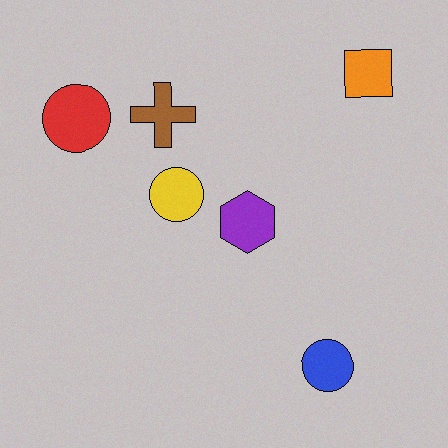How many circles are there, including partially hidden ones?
There are 3 circles.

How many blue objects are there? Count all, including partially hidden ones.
There is 1 blue object.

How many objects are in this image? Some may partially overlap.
There are 6 objects.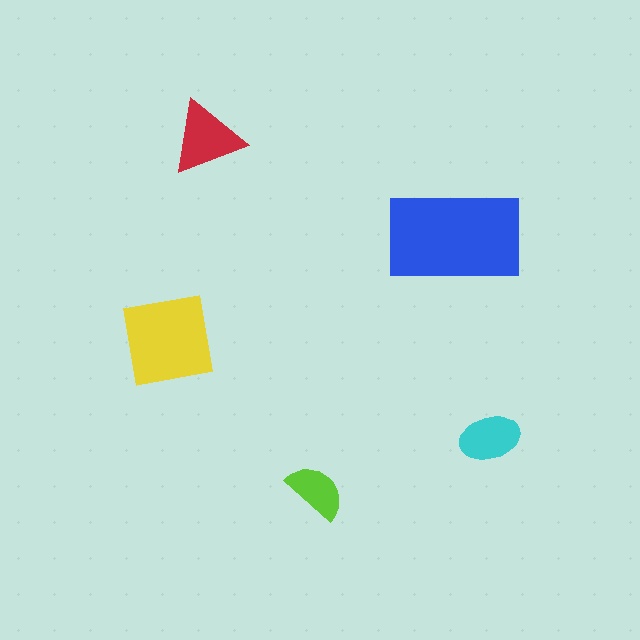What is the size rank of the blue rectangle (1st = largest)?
1st.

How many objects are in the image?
There are 5 objects in the image.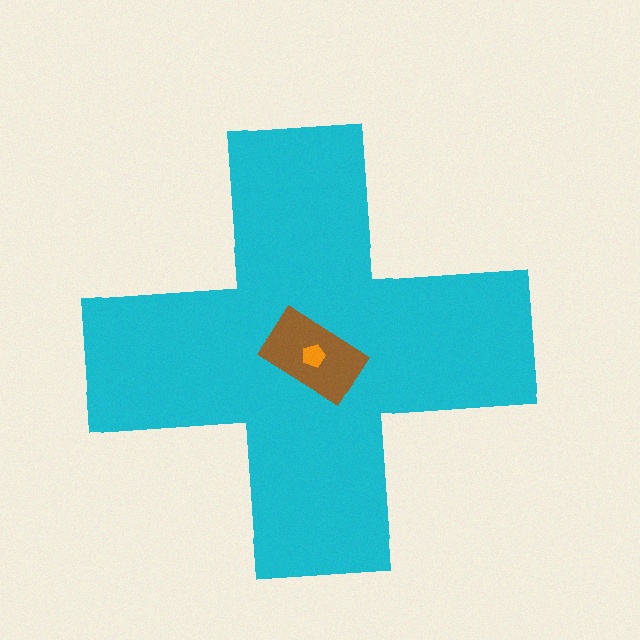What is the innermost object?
The orange pentagon.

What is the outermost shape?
The cyan cross.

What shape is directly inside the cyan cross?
The brown rectangle.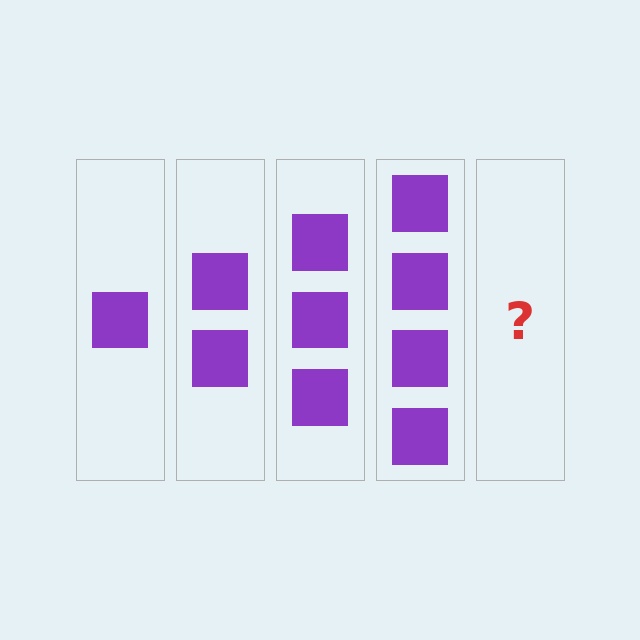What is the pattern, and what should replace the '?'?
The pattern is that each step adds one more square. The '?' should be 5 squares.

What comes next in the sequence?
The next element should be 5 squares.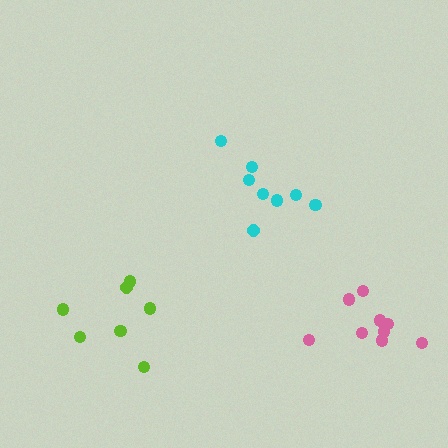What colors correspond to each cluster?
The clusters are colored: lime, pink, cyan.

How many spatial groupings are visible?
There are 3 spatial groupings.